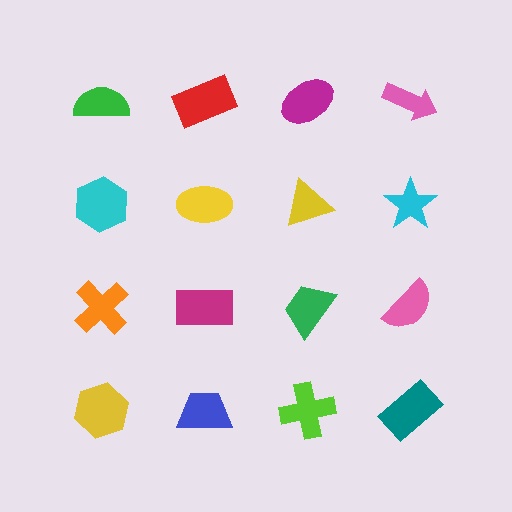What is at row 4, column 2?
A blue trapezoid.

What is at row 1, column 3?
A magenta ellipse.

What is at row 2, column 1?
A cyan hexagon.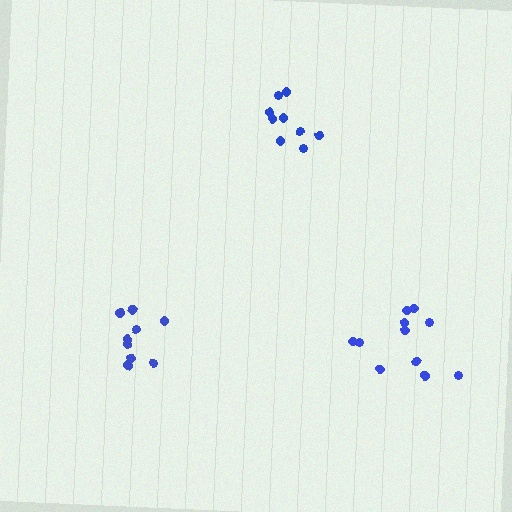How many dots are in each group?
Group 1: 9 dots, Group 2: 12 dots, Group 3: 9 dots (30 total).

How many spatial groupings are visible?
There are 3 spatial groupings.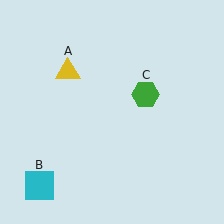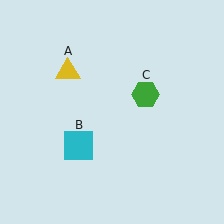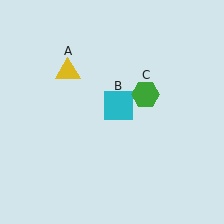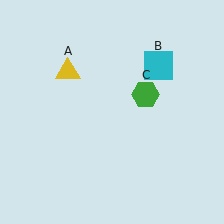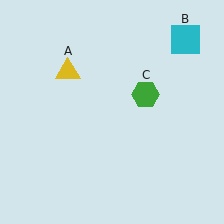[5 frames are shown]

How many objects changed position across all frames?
1 object changed position: cyan square (object B).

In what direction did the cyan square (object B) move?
The cyan square (object B) moved up and to the right.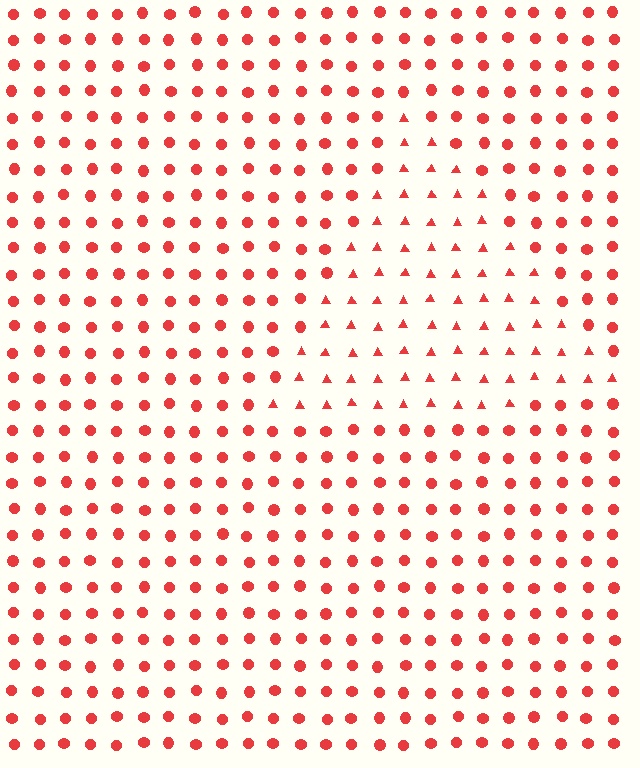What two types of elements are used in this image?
The image uses triangles inside the triangle region and circles outside it.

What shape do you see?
I see a triangle.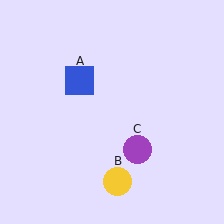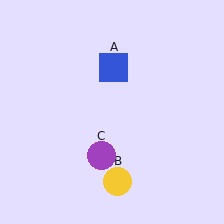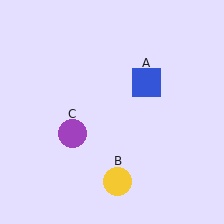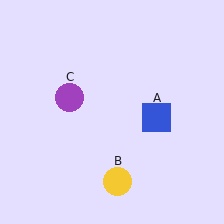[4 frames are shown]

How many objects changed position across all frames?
2 objects changed position: blue square (object A), purple circle (object C).